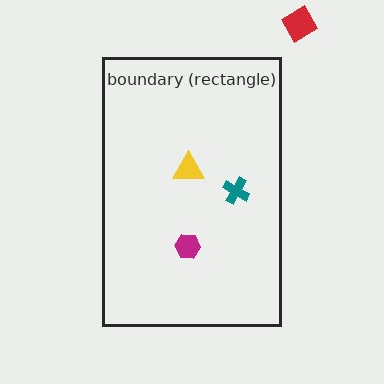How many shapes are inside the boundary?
3 inside, 1 outside.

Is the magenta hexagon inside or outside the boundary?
Inside.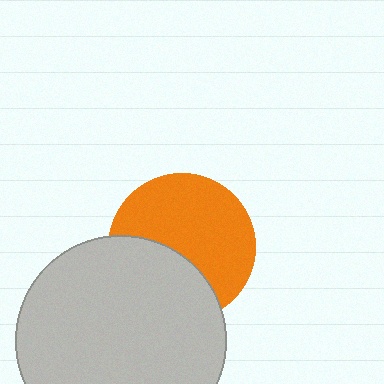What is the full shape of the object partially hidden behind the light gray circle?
The partially hidden object is an orange circle.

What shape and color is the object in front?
The object in front is a light gray circle.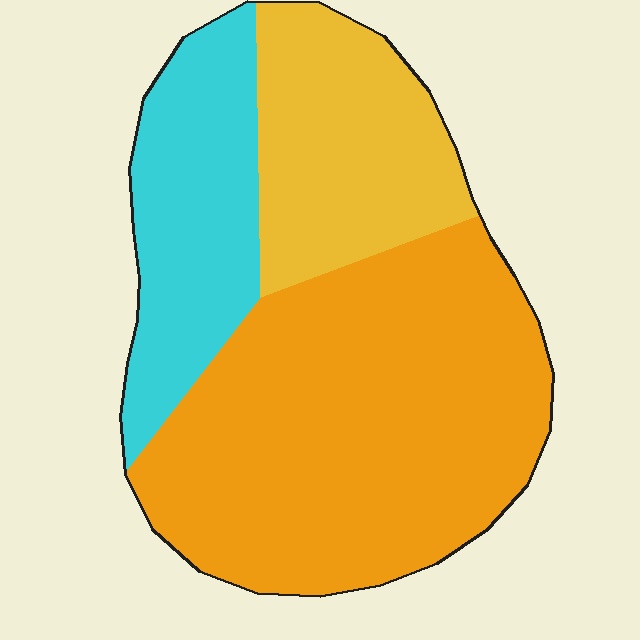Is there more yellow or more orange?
Orange.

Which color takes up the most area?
Orange, at roughly 55%.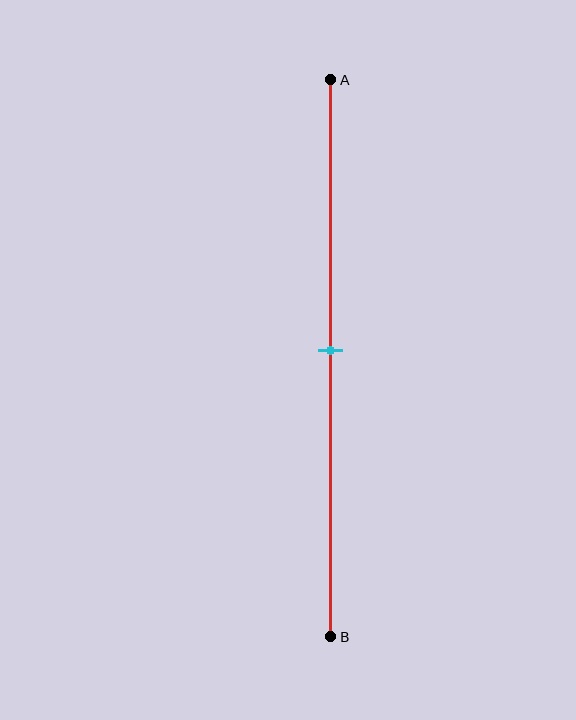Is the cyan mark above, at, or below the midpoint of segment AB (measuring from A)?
The cyan mark is approximately at the midpoint of segment AB.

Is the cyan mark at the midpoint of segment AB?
Yes, the mark is approximately at the midpoint.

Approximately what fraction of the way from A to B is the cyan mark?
The cyan mark is approximately 50% of the way from A to B.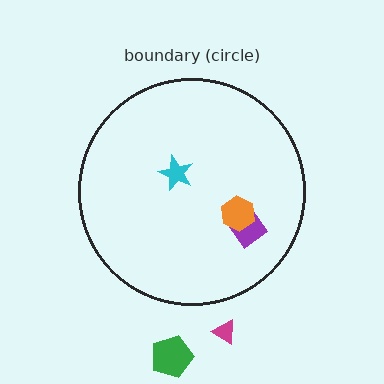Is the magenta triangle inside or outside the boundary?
Outside.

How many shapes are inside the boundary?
3 inside, 2 outside.